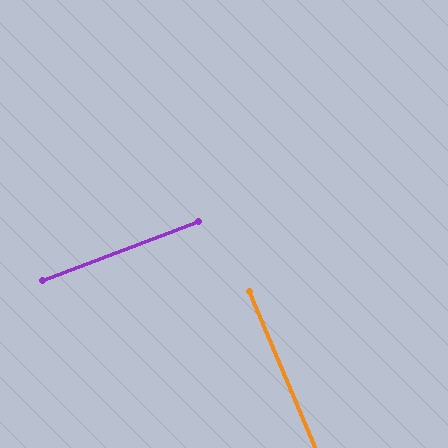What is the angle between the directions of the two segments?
Approximately 88 degrees.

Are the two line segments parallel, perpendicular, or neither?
Perpendicular — they meet at approximately 88°.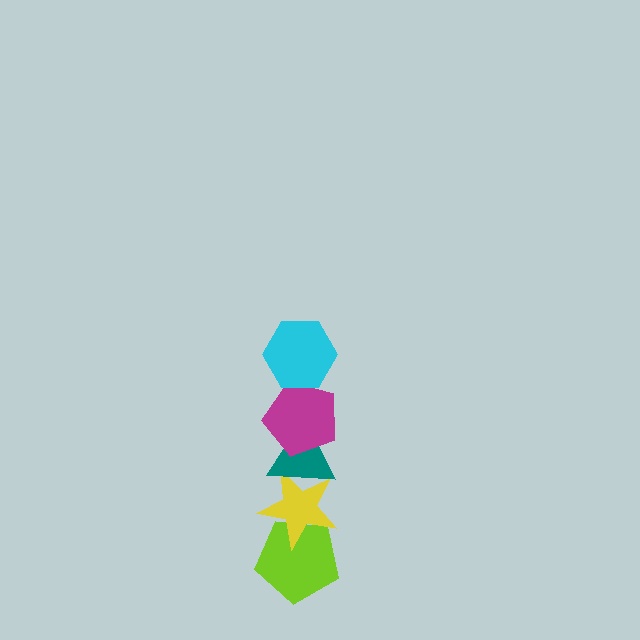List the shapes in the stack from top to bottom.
From top to bottom: the cyan hexagon, the magenta pentagon, the teal triangle, the yellow star, the lime pentagon.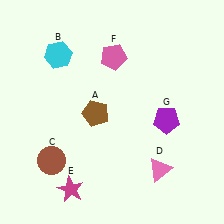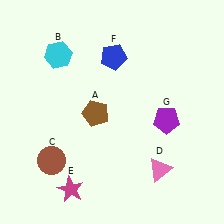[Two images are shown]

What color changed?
The pentagon (F) changed from pink in Image 1 to blue in Image 2.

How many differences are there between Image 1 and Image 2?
There is 1 difference between the two images.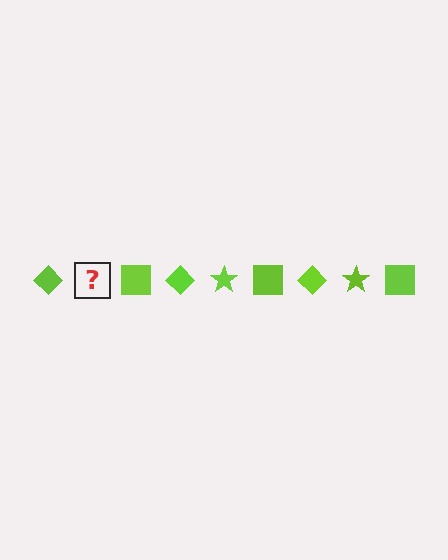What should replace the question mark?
The question mark should be replaced with a lime star.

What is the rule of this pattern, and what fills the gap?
The rule is that the pattern cycles through diamond, star, square shapes in lime. The gap should be filled with a lime star.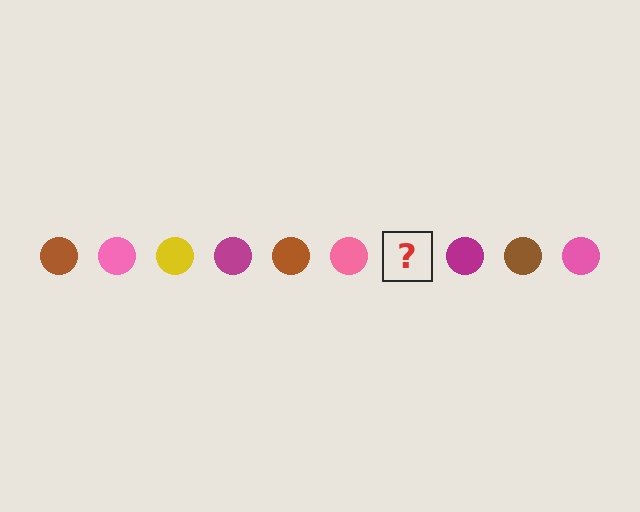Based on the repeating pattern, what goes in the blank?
The blank should be a yellow circle.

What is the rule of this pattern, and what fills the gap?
The rule is that the pattern cycles through brown, pink, yellow, magenta circles. The gap should be filled with a yellow circle.